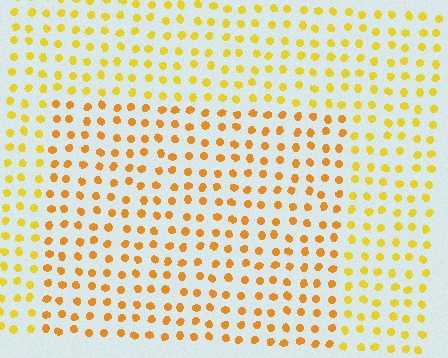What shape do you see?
I see a rectangle.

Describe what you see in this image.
The image is filled with small yellow elements in a uniform arrangement. A rectangle-shaped region is visible where the elements are tinted to a slightly different hue, forming a subtle color boundary.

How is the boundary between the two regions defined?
The boundary is defined purely by a slight shift in hue (about 22 degrees). Spacing, size, and orientation are identical on both sides.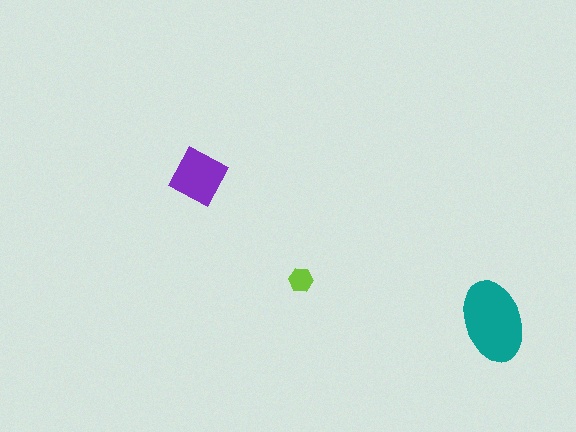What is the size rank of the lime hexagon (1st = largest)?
3rd.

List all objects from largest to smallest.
The teal ellipse, the purple diamond, the lime hexagon.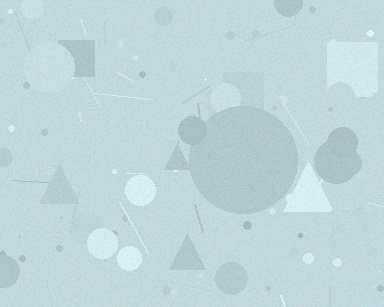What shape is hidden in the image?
A circle is hidden in the image.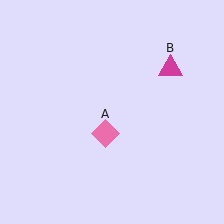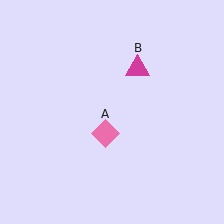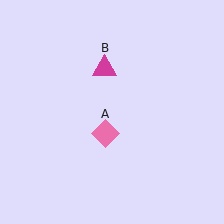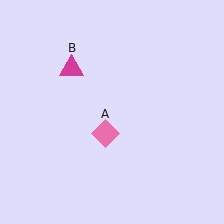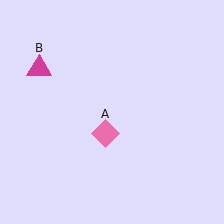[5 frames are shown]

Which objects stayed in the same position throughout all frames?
Pink diamond (object A) remained stationary.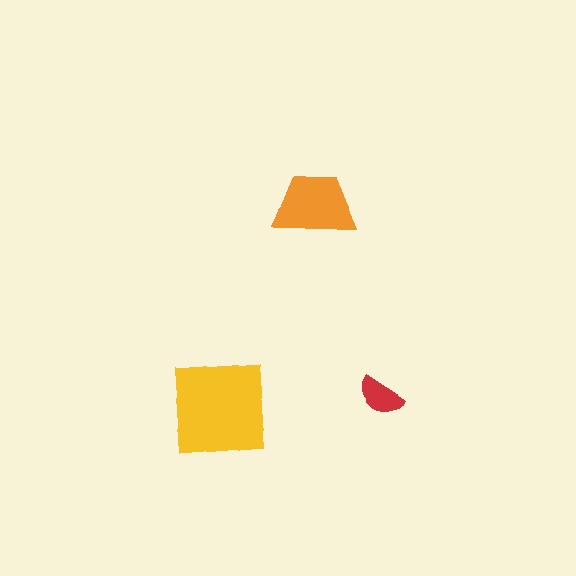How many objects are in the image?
There are 3 objects in the image.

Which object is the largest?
The yellow square.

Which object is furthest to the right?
The red semicircle is rightmost.